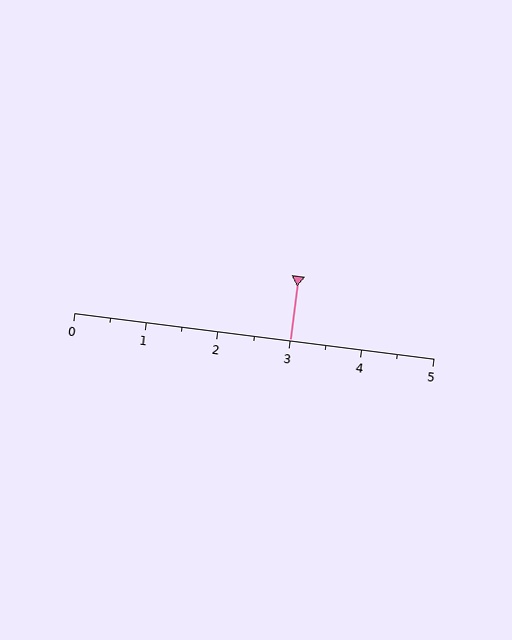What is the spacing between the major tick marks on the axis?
The major ticks are spaced 1 apart.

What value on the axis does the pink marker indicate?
The marker indicates approximately 3.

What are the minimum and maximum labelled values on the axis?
The axis runs from 0 to 5.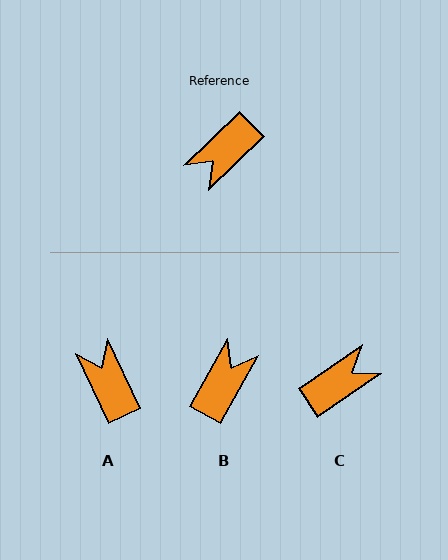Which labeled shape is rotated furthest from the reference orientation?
C, about 171 degrees away.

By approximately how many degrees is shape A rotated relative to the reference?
Approximately 108 degrees clockwise.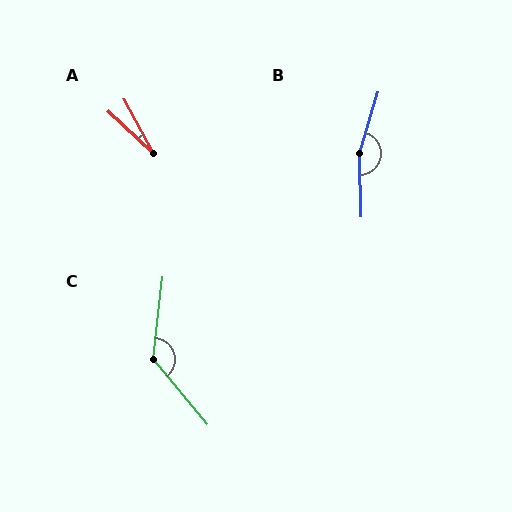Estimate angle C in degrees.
Approximately 134 degrees.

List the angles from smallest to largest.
A (19°), C (134°), B (162°).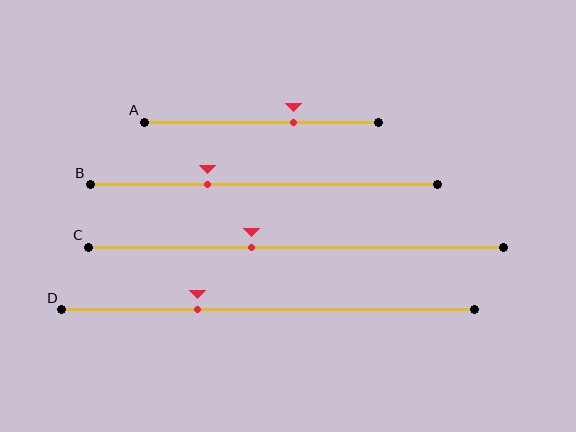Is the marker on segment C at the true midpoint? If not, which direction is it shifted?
No, the marker on segment C is shifted to the left by about 11% of the segment length.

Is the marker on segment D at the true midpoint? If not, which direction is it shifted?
No, the marker on segment D is shifted to the left by about 17% of the segment length.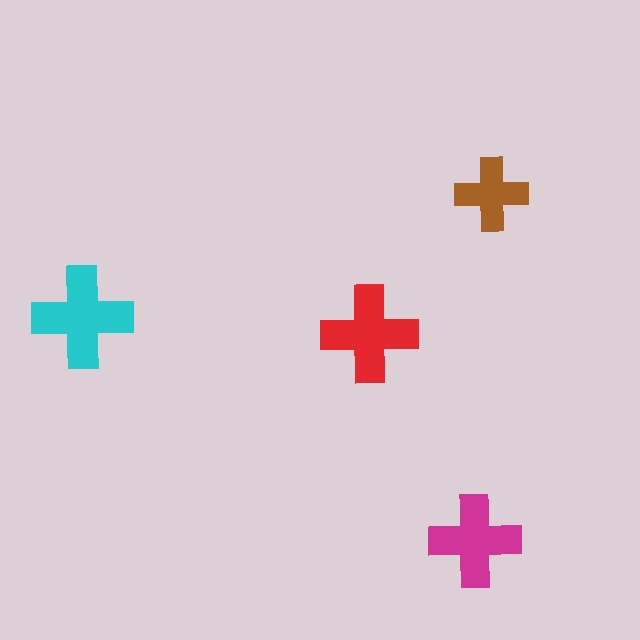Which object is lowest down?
The magenta cross is bottommost.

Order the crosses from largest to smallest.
the cyan one, the red one, the magenta one, the brown one.